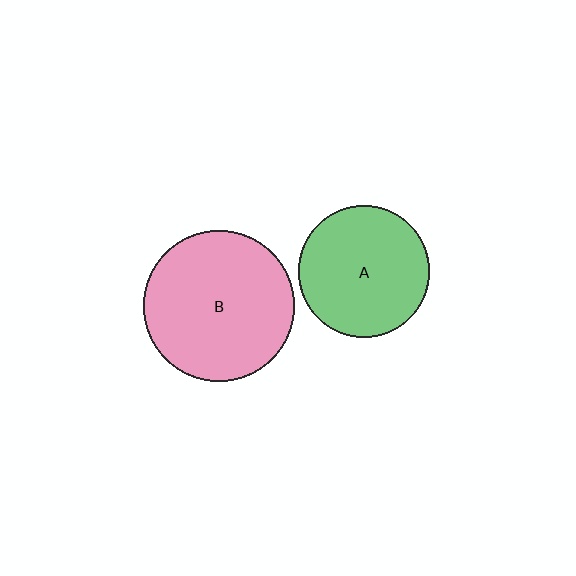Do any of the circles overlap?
No, none of the circles overlap.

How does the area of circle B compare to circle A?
Approximately 1.3 times.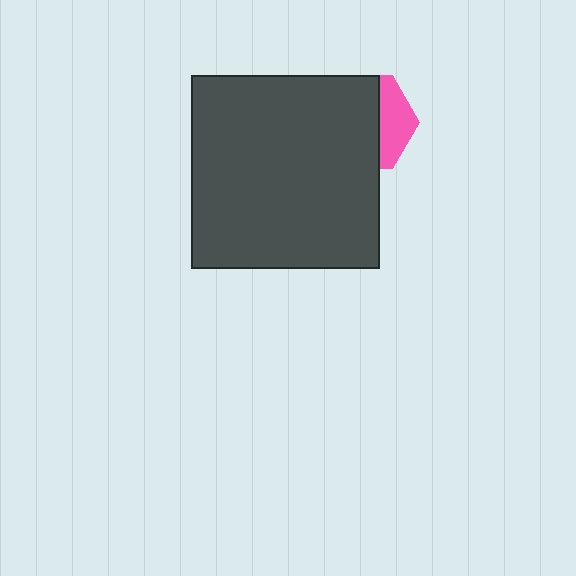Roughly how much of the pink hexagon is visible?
A small part of it is visible (roughly 33%).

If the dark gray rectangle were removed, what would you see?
You would see the complete pink hexagon.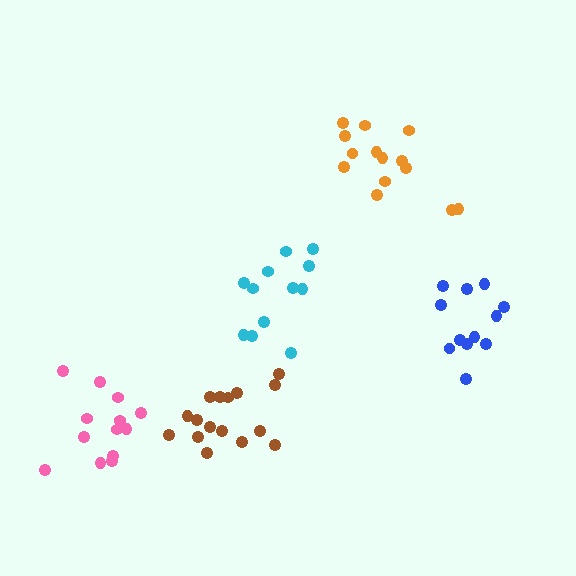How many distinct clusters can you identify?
There are 5 distinct clusters.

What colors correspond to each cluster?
The clusters are colored: cyan, blue, pink, brown, orange.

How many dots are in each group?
Group 1: 12 dots, Group 2: 12 dots, Group 3: 13 dots, Group 4: 16 dots, Group 5: 14 dots (67 total).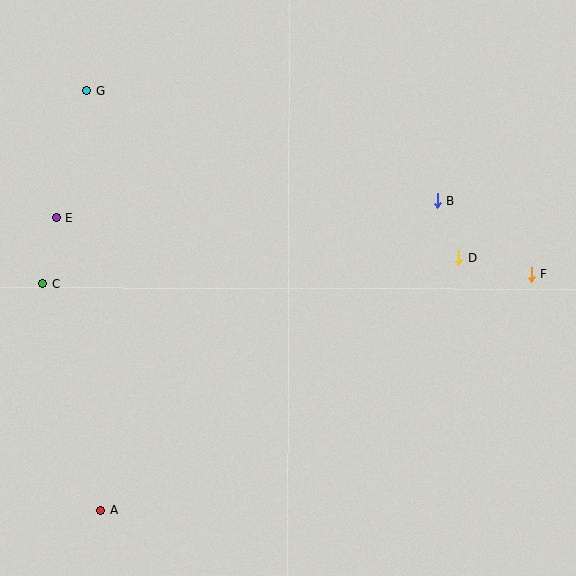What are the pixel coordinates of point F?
Point F is at (531, 274).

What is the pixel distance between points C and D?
The distance between C and D is 417 pixels.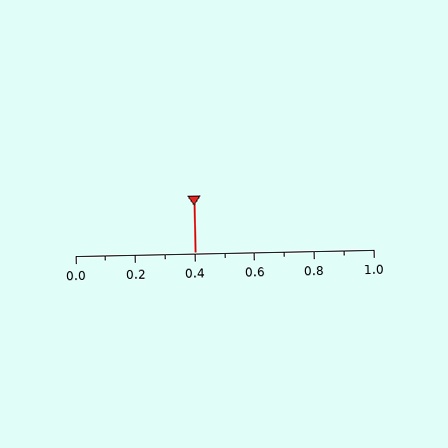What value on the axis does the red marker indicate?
The marker indicates approximately 0.4.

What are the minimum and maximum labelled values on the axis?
The axis runs from 0.0 to 1.0.